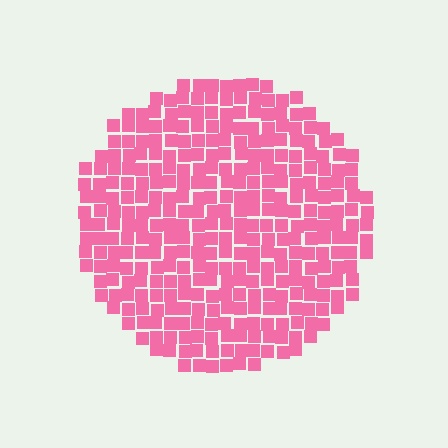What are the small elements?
The small elements are squares.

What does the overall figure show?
The overall figure shows a circle.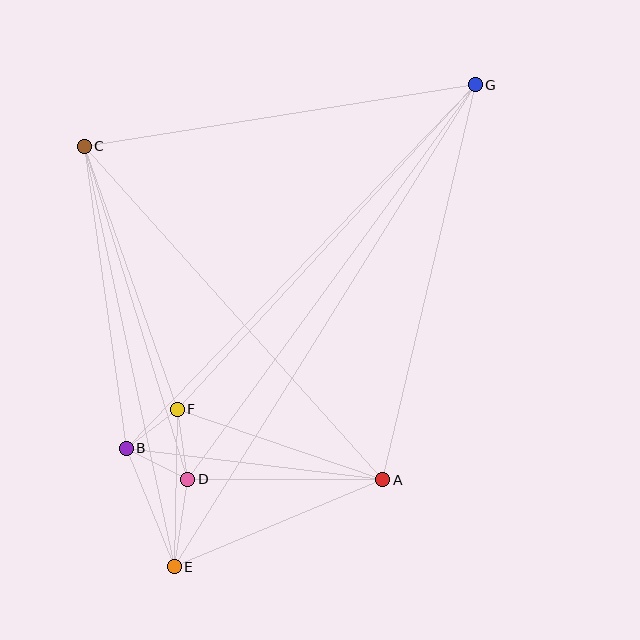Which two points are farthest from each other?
Points E and G are farthest from each other.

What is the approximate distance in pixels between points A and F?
The distance between A and F is approximately 217 pixels.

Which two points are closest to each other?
Points B and F are closest to each other.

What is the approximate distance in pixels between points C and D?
The distance between C and D is approximately 348 pixels.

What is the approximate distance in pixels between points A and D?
The distance between A and D is approximately 195 pixels.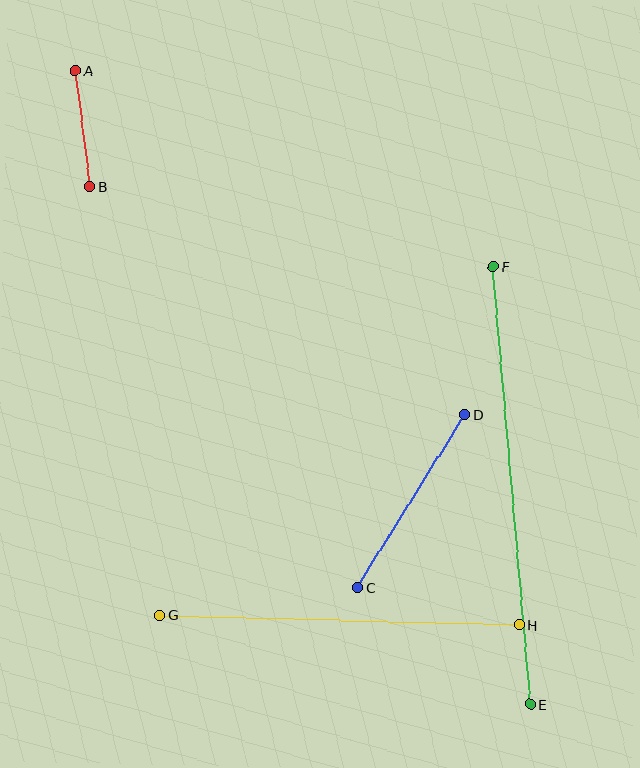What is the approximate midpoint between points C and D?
The midpoint is at approximately (411, 501) pixels.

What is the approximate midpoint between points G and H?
The midpoint is at approximately (340, 620) pixels.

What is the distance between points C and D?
The distance is approximately 203 pixels.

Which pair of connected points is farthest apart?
Points E and F are farthest apart.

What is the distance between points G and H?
The distance is approximately 359 pixels.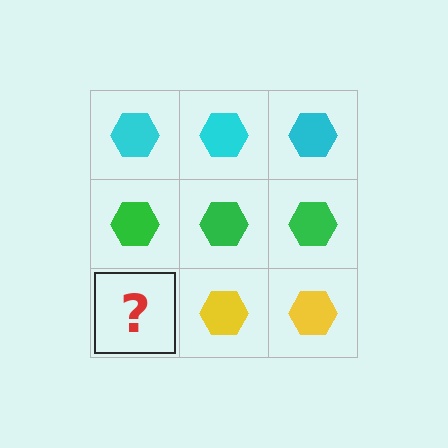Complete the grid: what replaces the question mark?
The question mark should be replaced with a yellow hexagon.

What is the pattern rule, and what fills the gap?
The rule is that each row has a consistent color. The gap should be filled with a yellow hexagon.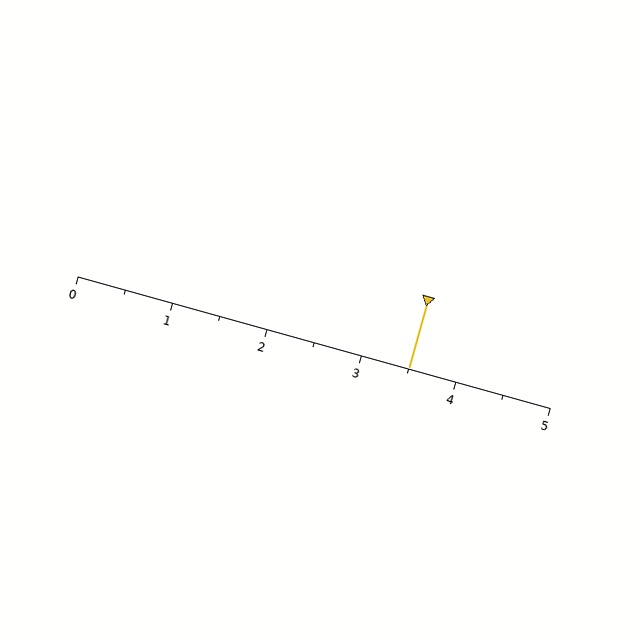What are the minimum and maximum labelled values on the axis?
The axis runs from 0 to 5.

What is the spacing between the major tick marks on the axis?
The major ticks are spaced 1 apart.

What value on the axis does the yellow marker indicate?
The marker indicates approximately 3.5.